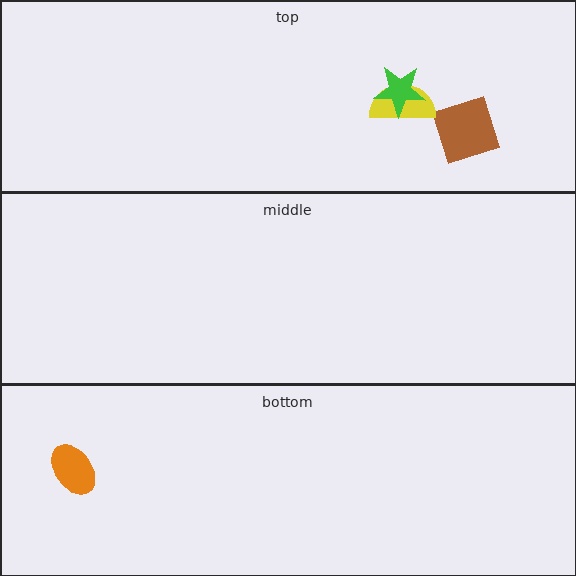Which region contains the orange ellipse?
The bottom region.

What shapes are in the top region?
The brown square, the yellow semicircle, the green star.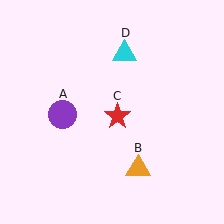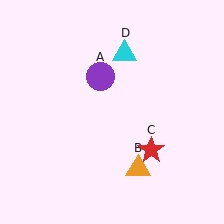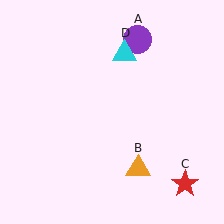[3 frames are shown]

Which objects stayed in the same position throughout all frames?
Orange triangle (object B) and cyan triangle (object D) remained stationary.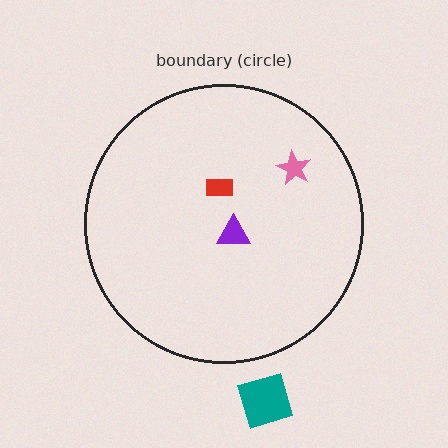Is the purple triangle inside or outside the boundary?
Inside.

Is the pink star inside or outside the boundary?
Inside.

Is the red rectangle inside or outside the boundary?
Inside.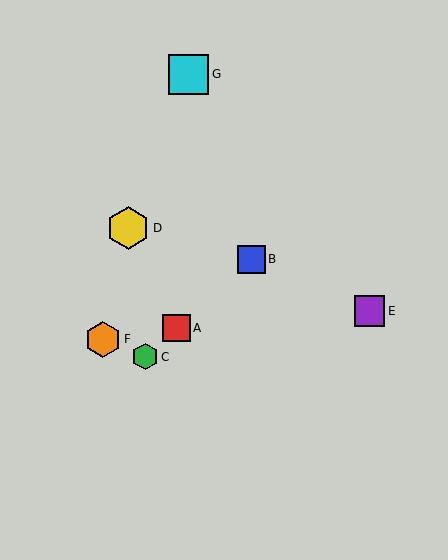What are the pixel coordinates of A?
Object A is at (176, 328).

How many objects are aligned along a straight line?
3 objects (A, B, C) are aligned along a straight line.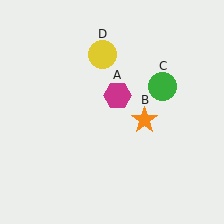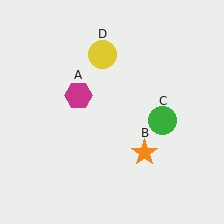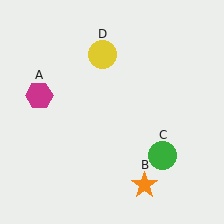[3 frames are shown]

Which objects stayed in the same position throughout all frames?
Yellow circle (object D) remained stationary.